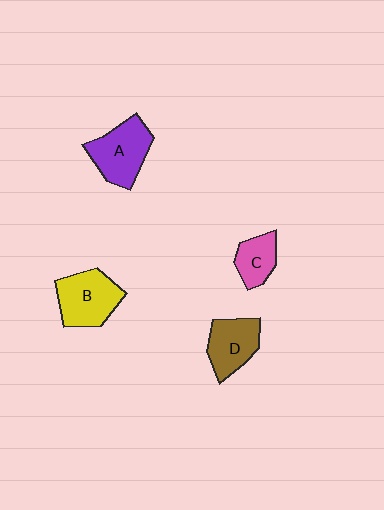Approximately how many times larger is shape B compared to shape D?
Approximately 1.2 times.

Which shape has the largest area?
Shape A (purple).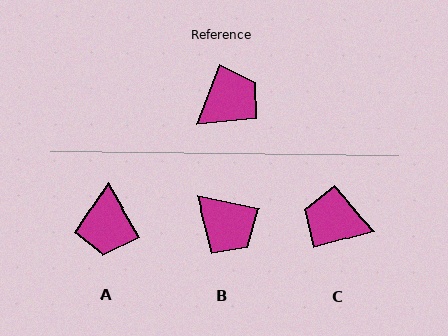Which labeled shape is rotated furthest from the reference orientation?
A, about 128 degrees away.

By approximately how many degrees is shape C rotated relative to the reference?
Approximately 127 degrees counter-clockwise.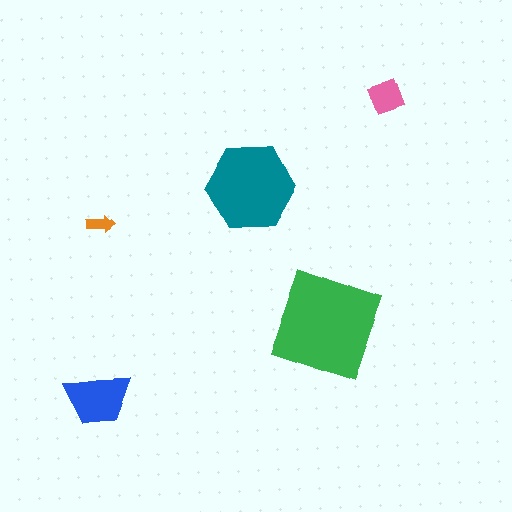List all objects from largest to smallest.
The green square, the teal hexagon, the blue trapezoid, the pink diamond, the orange arrow.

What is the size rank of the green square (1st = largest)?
1st.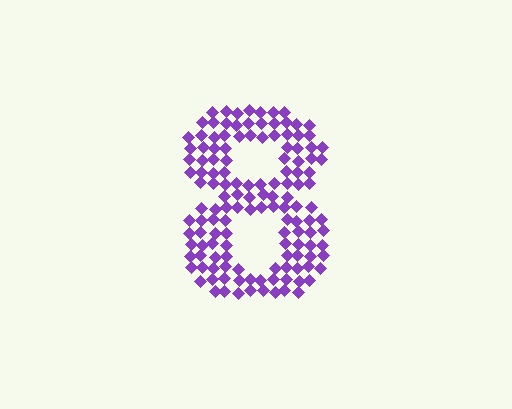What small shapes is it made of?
It is made of small diamonds.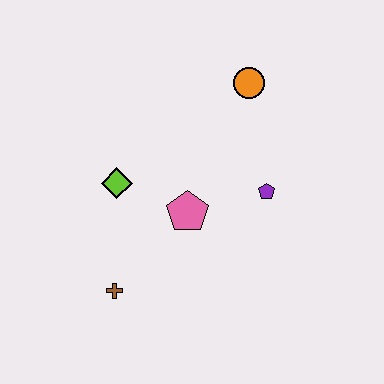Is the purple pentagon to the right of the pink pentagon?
Yes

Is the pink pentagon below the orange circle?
Yes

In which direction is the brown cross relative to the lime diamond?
The brown cross is below the lime diamond.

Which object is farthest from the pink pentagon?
The orange circle is farthest from the pink pentagon.